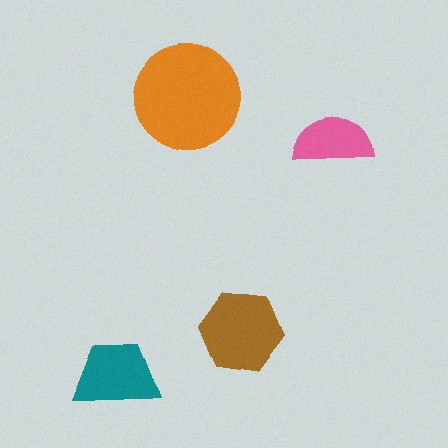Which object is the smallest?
The pink semicircle.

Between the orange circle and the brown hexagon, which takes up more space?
The orange circle.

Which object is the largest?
The orange circle.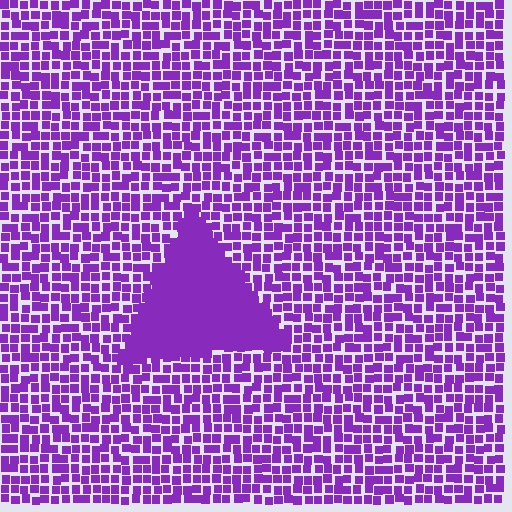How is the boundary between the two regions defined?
The boundary is defined by a change in element density (approximately 2.3x ratio). All elements are the same color, size, and shape.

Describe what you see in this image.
The image contains small purple elements arranged at two different densities. A triangle-shaped region is visible where the elements are more densely packed than the surrounding area.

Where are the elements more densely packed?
The elements are more densely packed inside the triangle boundary.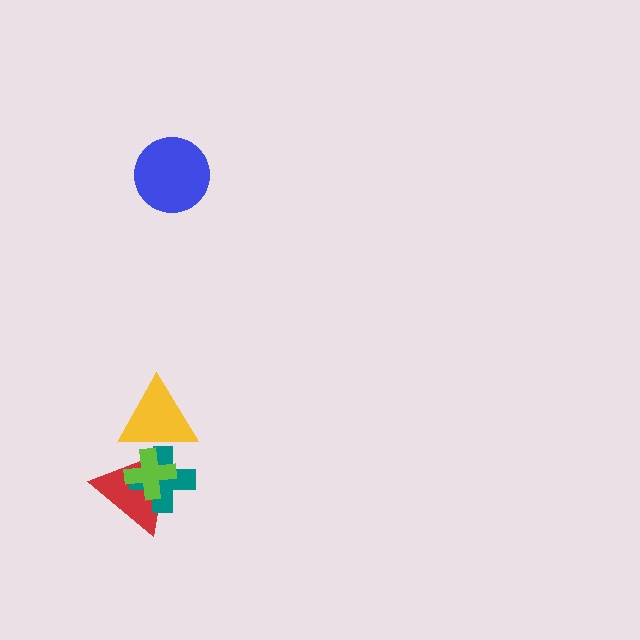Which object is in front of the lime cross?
The yellow triangle is in front of the lime cross.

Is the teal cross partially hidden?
Yes, it is partially covered by another shape.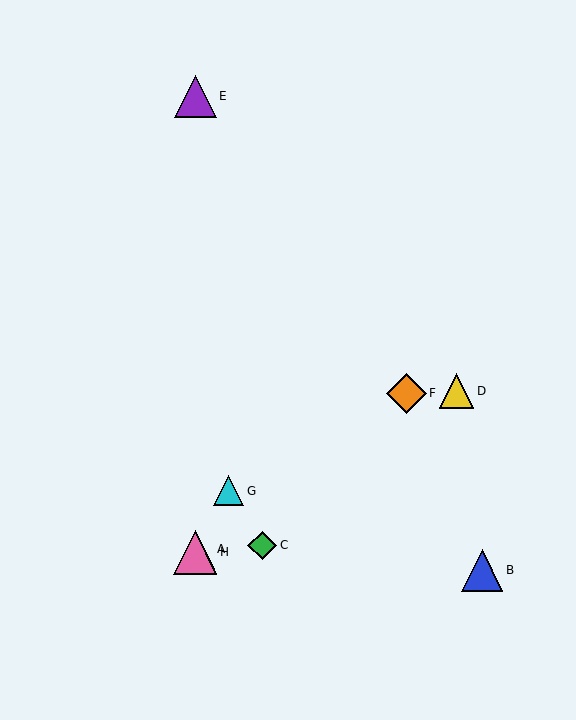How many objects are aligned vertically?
3 objects (A, E, H) are aligned vertically.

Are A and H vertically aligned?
Yes, both are at x≈195.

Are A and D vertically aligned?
No, A is at x≈195 and D is at x≈457.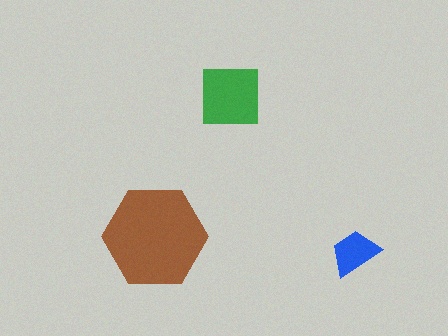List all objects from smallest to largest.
The blue trapezoid, the green square, the brown hexagon.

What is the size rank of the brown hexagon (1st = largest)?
1st.